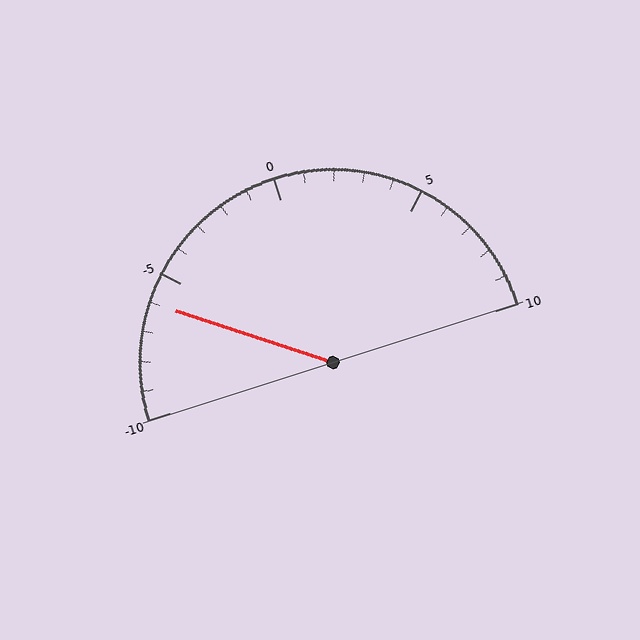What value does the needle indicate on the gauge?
The needle indicates approximately -6.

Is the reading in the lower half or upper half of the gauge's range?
The reading is in the lower half of the range (-10 to 10).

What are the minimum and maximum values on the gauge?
The gauge ranges from -10 to 10.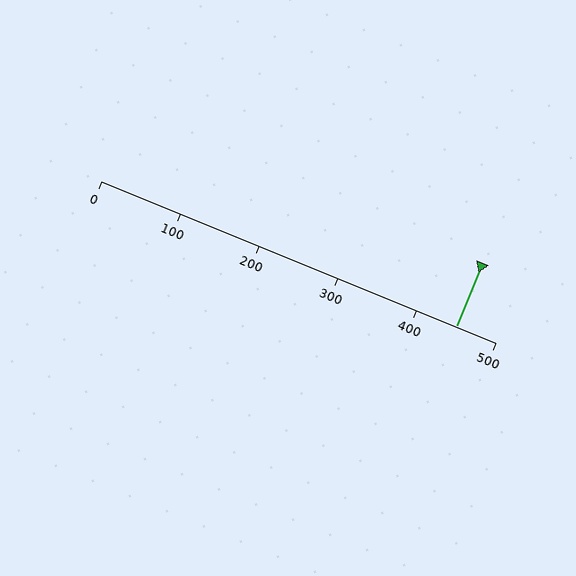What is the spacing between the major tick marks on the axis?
The major ticks are spaced 100 apart.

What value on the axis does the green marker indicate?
The marker indicates approximately 450.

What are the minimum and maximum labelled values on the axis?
The axis runs from 0 to 500.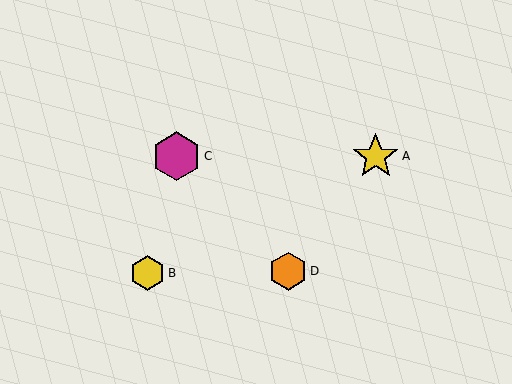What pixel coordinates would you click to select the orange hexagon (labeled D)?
Click at (288, 271) to select the orange hexagon D.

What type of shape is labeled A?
Shape A is a yellow star.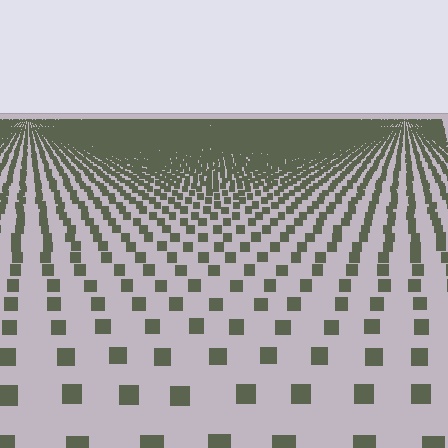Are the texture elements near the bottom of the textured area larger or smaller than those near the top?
Larger. Near the bottom, elements are closer to the viewer and appear at a bigger on-screen size.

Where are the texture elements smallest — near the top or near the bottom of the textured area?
Near the top.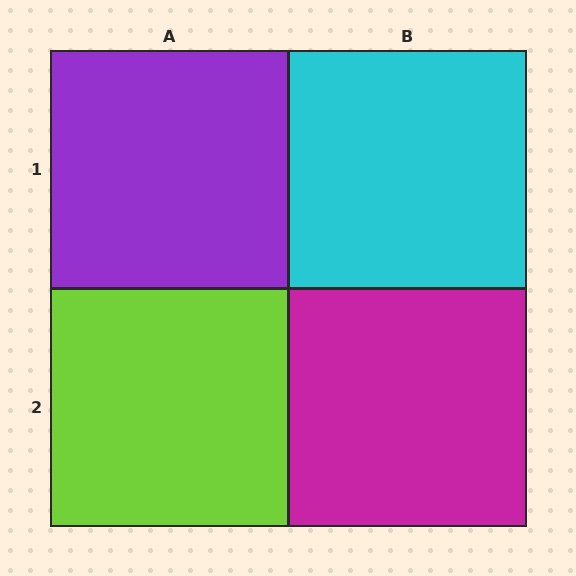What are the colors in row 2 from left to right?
Lime, magenta.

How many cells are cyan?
1 cell is cyan.